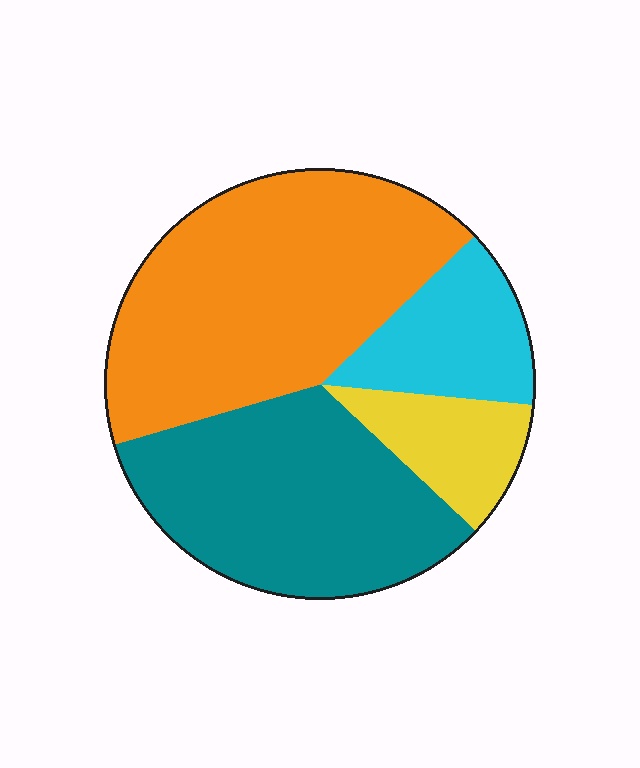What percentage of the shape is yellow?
Yellow takes up less than a quarter of the shape.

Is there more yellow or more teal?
Teal.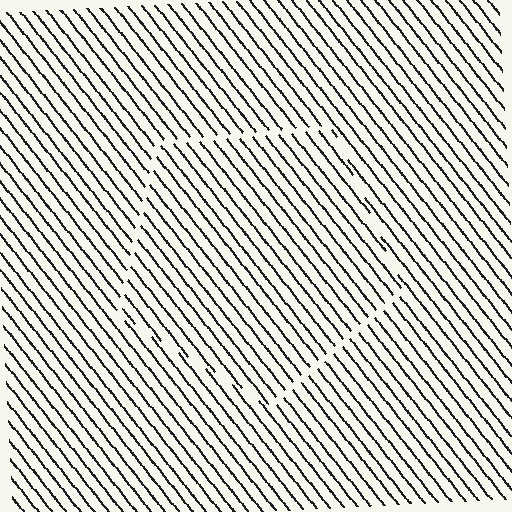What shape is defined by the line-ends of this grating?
An illusory pentagon. The interior of the shape contains the same grating, shifted by half a period — the contour is defined by the phase discontinuity where line-ends from the inner and outer gratings abut.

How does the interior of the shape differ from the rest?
The interior of the shape contains the same grating, shifted by half a period — the contour is defined by the phase discontinuity where line-ends from the inner and outer gratings abut.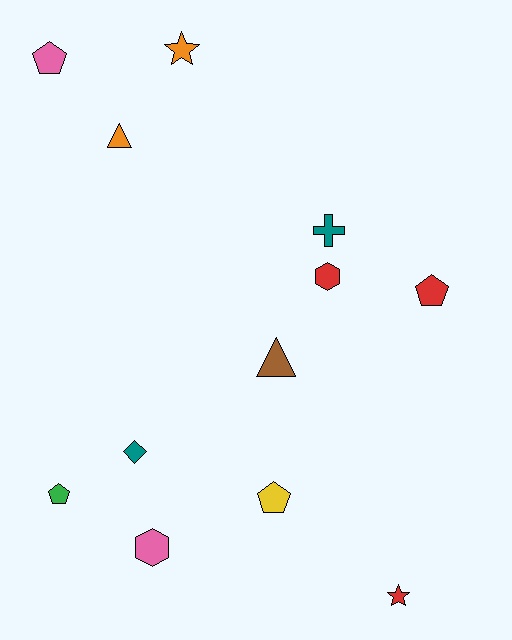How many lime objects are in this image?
There are no lime objects.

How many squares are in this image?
There are no squares.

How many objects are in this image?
There are 12 objects.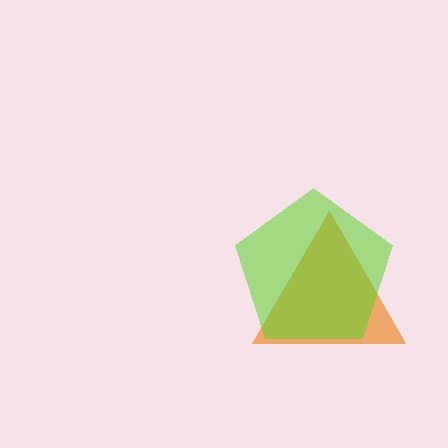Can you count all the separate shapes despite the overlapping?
Yes, there are 2 separate shapes.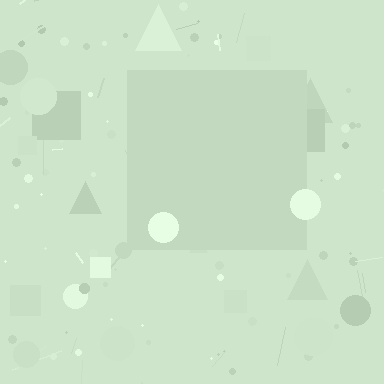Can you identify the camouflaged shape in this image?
The camouflaged shape is a square.